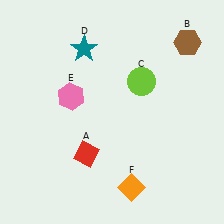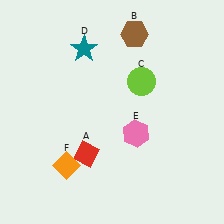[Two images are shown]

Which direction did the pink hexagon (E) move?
The pink hexagon (E) moved right.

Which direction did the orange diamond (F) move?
The orange diamond (F) moved left.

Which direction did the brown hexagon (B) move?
The brown hexagon (B) moved left.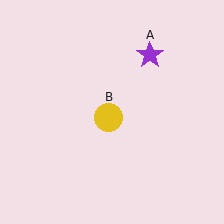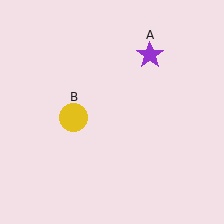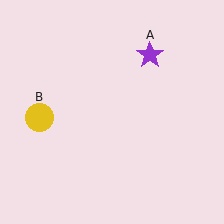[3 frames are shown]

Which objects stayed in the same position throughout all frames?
Purple star (object A) remained stationary.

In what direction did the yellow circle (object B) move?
The yellow circle (object B) moved left.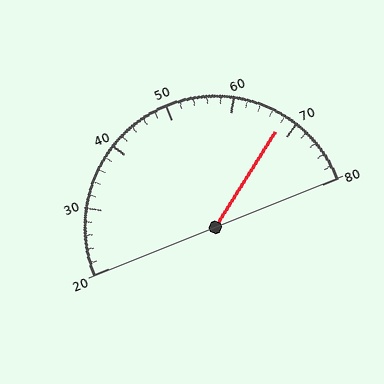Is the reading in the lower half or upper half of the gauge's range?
The reading is in the upper half of the range (20 to 80).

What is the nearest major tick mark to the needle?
The nearest major tick mark is 70.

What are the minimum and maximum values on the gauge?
The gauge ranges from 20 to 80.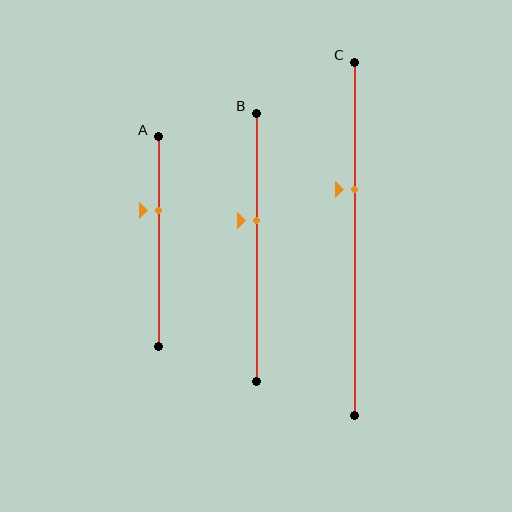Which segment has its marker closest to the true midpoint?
Segment B has its marker closest to the true midpoint.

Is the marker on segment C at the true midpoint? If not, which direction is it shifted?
No, the marker on segment C is shifted upward by about 14% of the segment length.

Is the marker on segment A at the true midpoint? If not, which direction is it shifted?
No, the marker on segment A is shifted upward by about 15% of the segment length.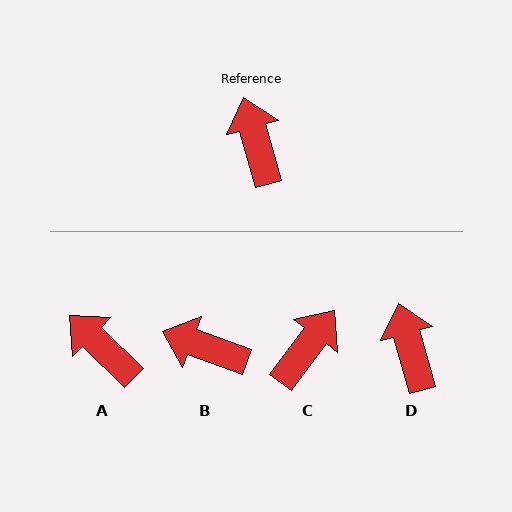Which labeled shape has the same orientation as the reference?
D.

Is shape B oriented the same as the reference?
No, it is off by about 54 degrees.